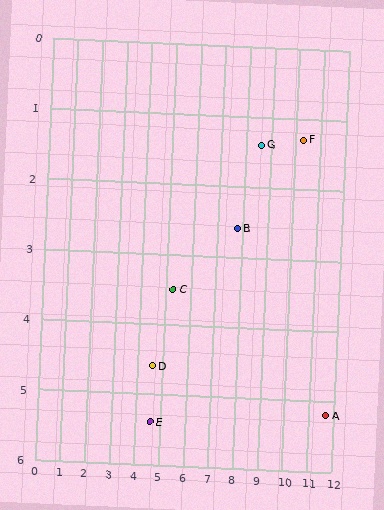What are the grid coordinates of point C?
Point C is at approximately (5.3, 3.5).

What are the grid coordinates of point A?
Point A is at approximately (11.7, 5.2).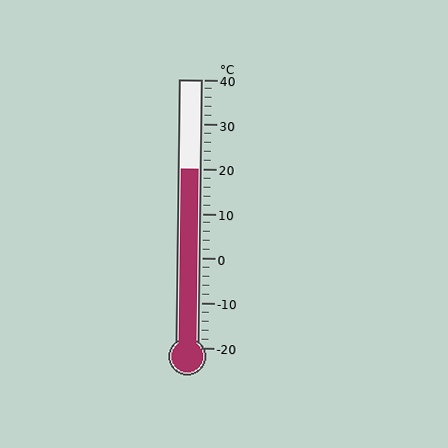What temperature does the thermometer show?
The thermometer shows approximately 20°C.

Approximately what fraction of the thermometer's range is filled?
The thermometer is filled to approximately 65% of its range.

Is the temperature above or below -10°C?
The temperature is above -10°C.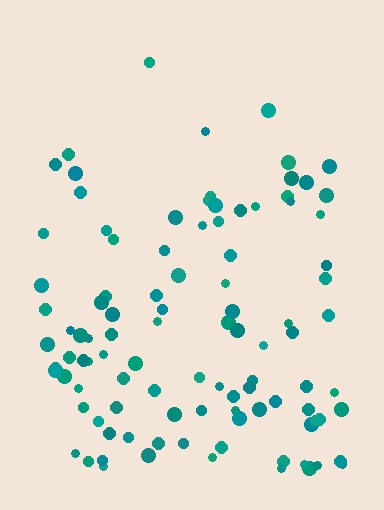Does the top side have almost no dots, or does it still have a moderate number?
Still a moderate number, just noticeably fewer than the bottom.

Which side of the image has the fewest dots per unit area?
The top.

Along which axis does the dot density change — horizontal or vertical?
Vertical.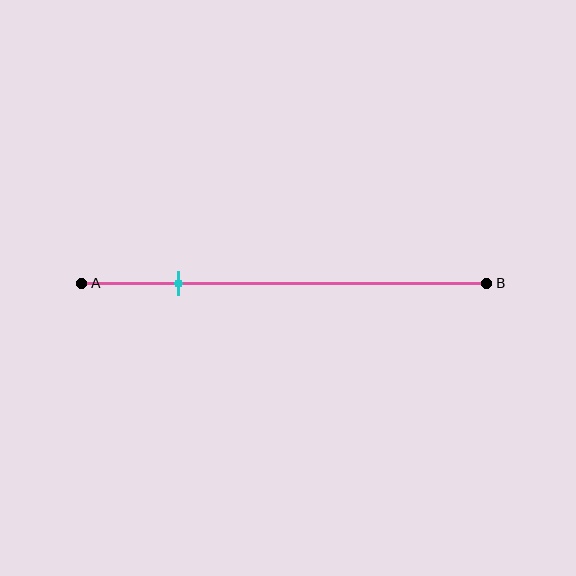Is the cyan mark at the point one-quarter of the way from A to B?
Yes, the mark is approximately at the one-quarter point.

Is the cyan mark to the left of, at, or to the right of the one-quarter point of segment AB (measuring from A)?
The cyan mark is approximately at the one-quarter point of segment AB.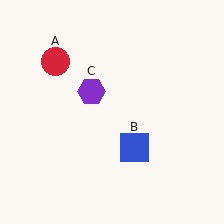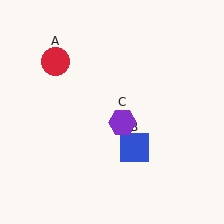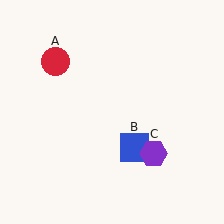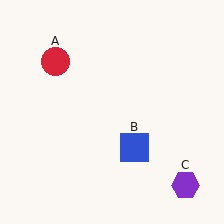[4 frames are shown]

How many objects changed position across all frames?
1 object changed position: purple hexagon (object C).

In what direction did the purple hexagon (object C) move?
The purple hexagon (object C) moved down and to the right.